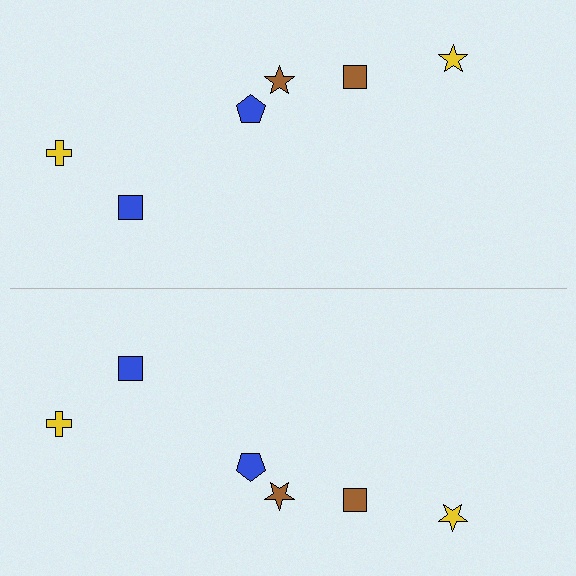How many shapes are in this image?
There are 12 shapes in this image.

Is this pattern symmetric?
Yes, this pattern has bilateral (reflection) symmetry.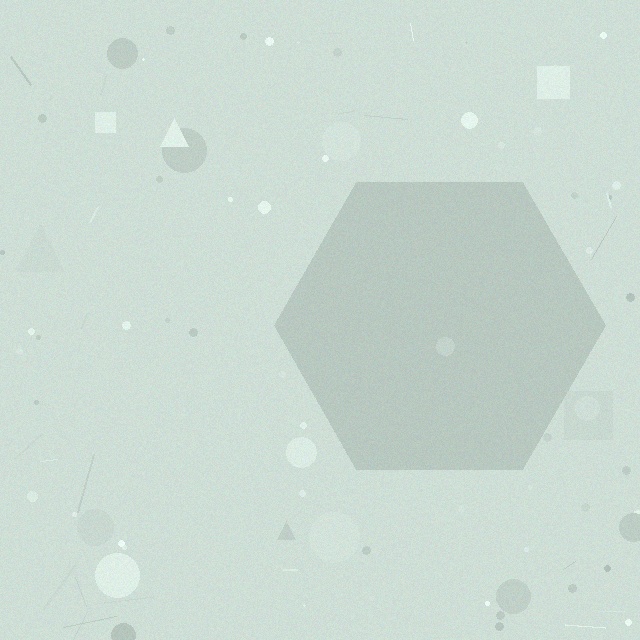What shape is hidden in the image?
A hexagon is hidden in the image.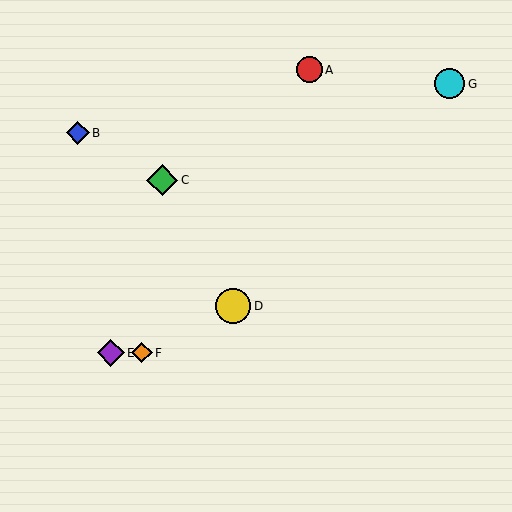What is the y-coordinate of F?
Object F is at y≈353.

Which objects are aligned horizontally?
Objects E, F are aligned horizontally.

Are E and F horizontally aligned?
Yes, both are at y≈353.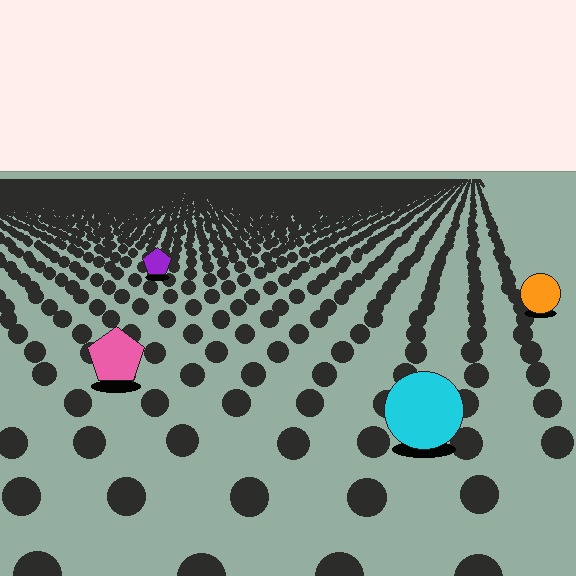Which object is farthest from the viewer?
The purple pentagon is farthest from the viewer. It appears smaller and the ground texture around it is denser.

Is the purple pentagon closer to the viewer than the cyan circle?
No. The cyan circle is closer — you can tell from the texture gradient: the ground texture is coarser near it.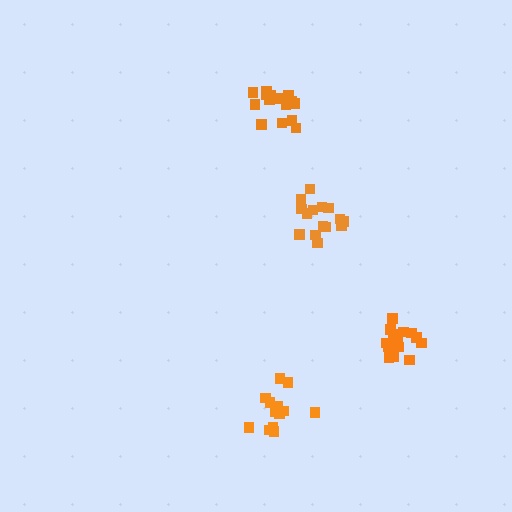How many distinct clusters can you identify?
There are 4 distinct clusters.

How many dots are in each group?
Group 1: 16 dots, Group 2: 16 dots, Group 3: 13 dots, Group 4: 15 dots (60 total).